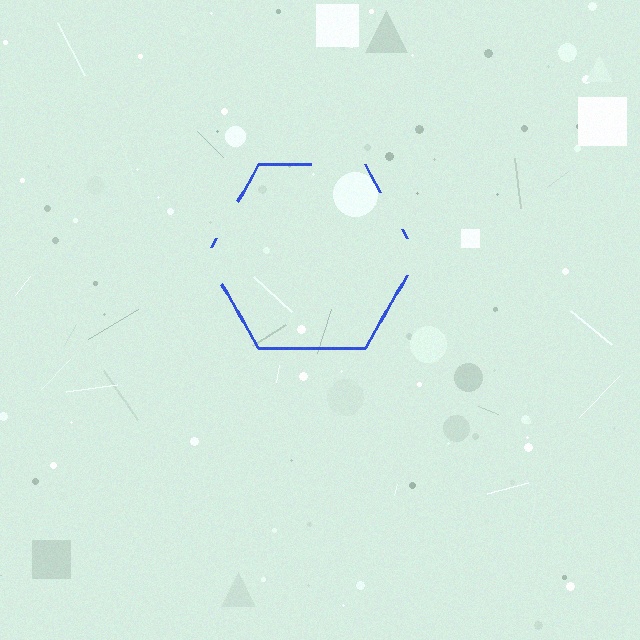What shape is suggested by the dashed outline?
The dashed outline suggests a hexagon.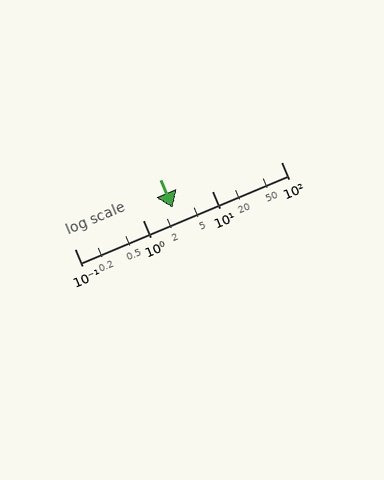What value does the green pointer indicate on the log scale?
The pointer indicates approximately 2.7.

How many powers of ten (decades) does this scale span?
The scale spans 3 decades, from 0.1 to 100.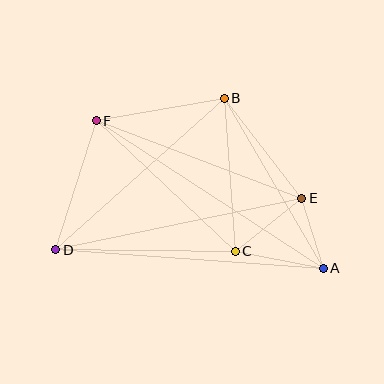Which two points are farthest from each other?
Points A and F are farthest from each other.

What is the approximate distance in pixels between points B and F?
The distance between B and F is approximately 130 pixels.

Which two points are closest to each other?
Points A and E are closest to each other.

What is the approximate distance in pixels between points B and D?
The distance between B and D is approximately 226 pixels.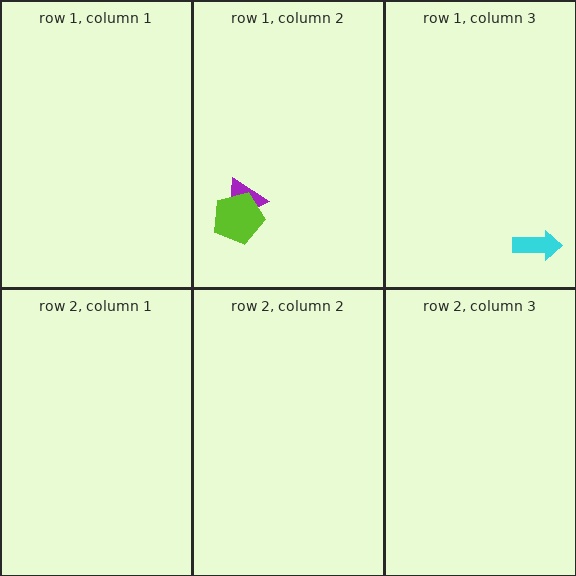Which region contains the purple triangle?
The row 1, column 2 region.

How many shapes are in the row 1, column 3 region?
1.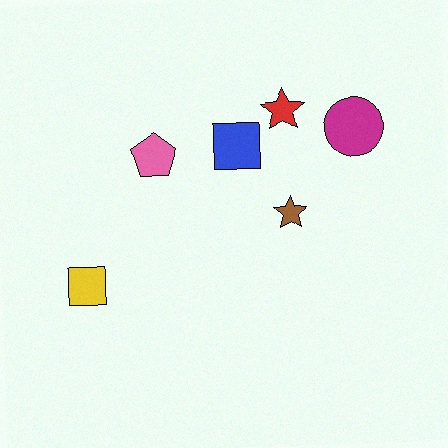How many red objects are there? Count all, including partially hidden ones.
There is 1 red object.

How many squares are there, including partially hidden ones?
There are 2 squares.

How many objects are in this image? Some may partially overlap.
There are 6 objects.